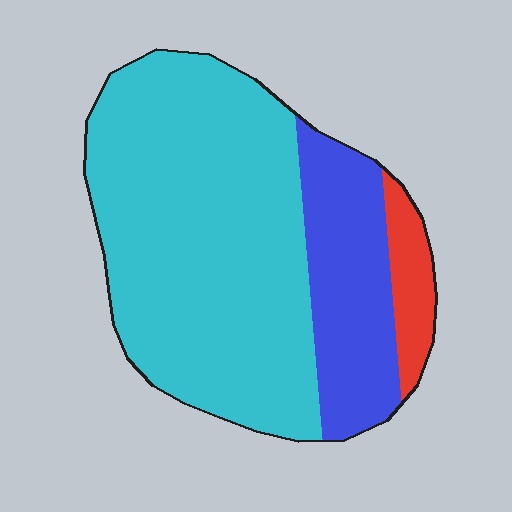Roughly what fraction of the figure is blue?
Blue covers roughly 25% of the figure.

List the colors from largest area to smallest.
From largest to smallest: cyan, blue, red.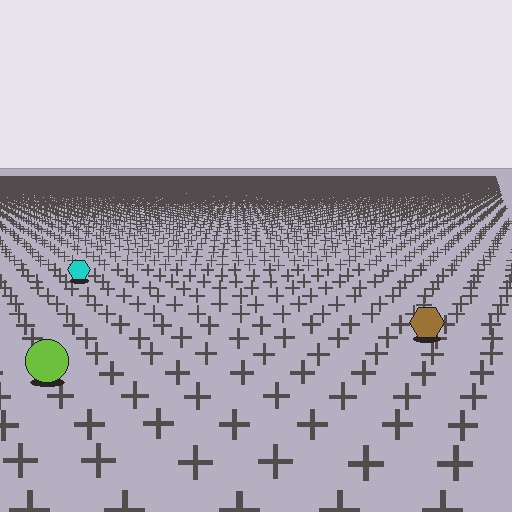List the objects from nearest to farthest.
From nearest to farthest: the lime circle, the brown hexagon, the cyan hexagon.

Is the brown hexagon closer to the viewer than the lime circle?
No. The lime circle is closer — you can tell from the texture gradient: the ground texture is coarser near it.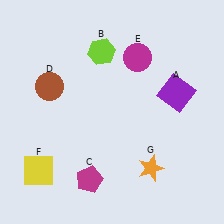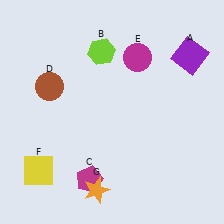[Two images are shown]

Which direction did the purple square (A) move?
The purple square (A) moved up.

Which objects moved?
The objects that moved are: the purple square (A), the orange star (G).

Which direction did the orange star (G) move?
The orange star (G) moved left.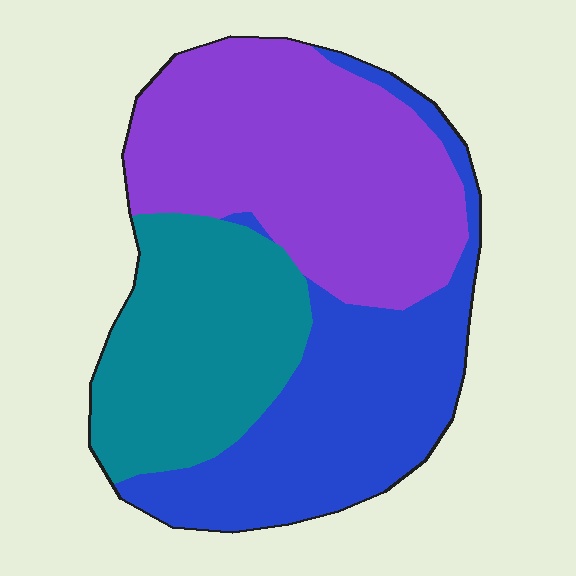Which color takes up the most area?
Purple, at roughly 40%.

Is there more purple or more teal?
Purple.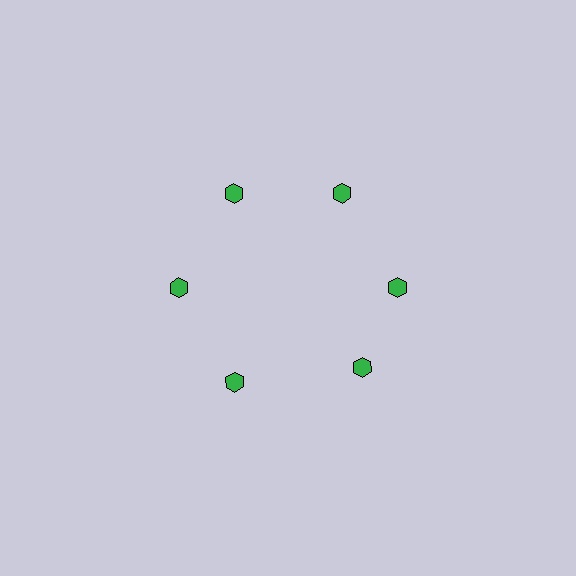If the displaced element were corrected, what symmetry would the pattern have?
It would have 6-fold rotational symmetry — the pattern would map onto itself every 60 degrees.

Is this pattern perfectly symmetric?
No. The 6 green hexagons are arranged in a ring, but one element near the 5 o'clock position is rotated out of alignment along the ring, breaking the 6-fold rotational symmetry.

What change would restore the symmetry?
The symmetry would be restored by rotating it back into even spacing with its neighbors so that all 6 hexagons sit at equal angles and equal distance from the center.